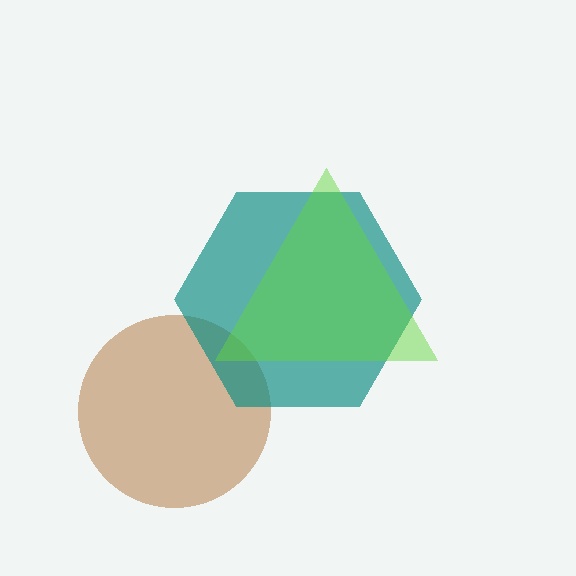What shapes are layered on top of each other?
The layered shapes are: a brown circle, a teal hexagon, a lime triangle.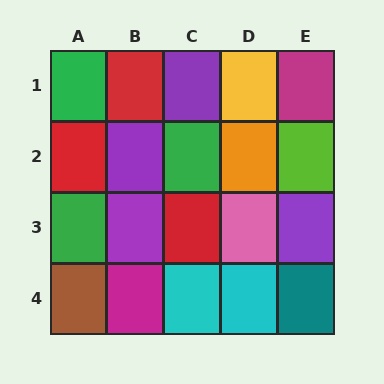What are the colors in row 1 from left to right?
Green, red, purple, yellow, magenta.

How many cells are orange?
1 cell is orange.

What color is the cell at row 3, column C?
Red.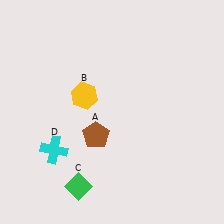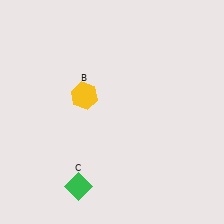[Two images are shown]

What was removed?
The brown pentagon (A), the cyan cross (D) were removed in Image 2.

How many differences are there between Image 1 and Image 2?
There are 2 differences between the two images.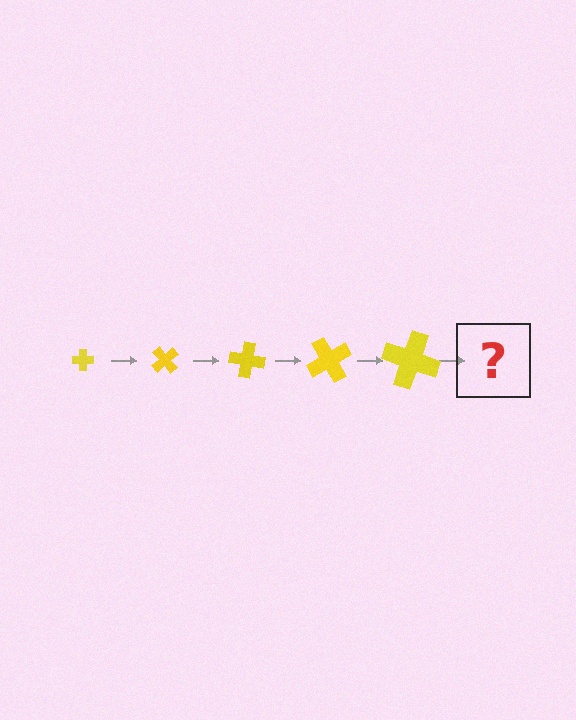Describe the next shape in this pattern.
It should be a cross, larger than the previous one and rotated 250 degrees from the start.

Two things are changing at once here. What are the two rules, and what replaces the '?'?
The two rules are that the cross grows larger each step and it rotates 50 degrees each step. The '?' should be a cross, larger than the previous one and rotated 250 degrees from the start.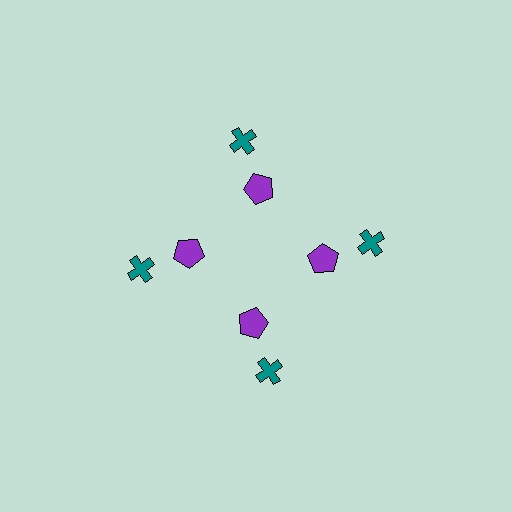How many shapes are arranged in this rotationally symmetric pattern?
There are 8 shapes, arranged in 4 groups of 2.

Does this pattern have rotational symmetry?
Yes, this pattern has 4-fold rotational symmetry. It looks the same after rotating 90 degrees around the center.